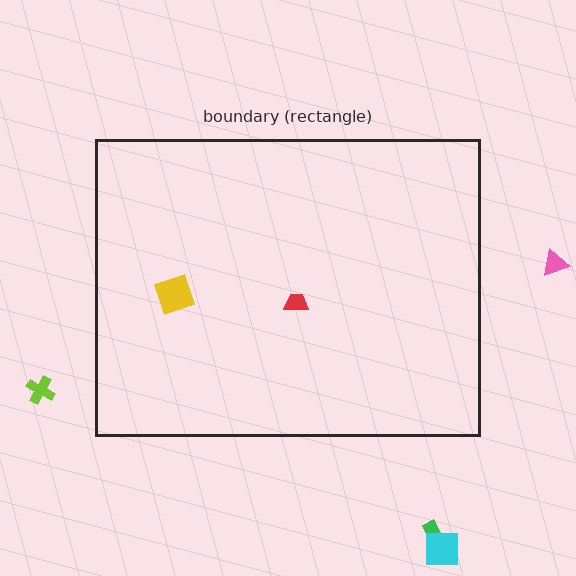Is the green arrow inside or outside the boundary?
Outside.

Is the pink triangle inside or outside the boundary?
Outside.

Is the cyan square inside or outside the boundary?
Outside.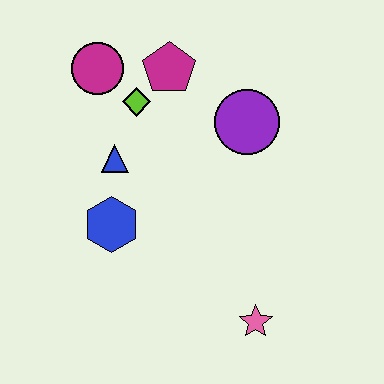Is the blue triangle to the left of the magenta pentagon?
Yes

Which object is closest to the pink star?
The blue hexagon is closest to the pink star.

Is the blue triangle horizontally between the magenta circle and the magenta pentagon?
Yes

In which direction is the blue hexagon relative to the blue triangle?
The blue hexagon is below the blue triangle.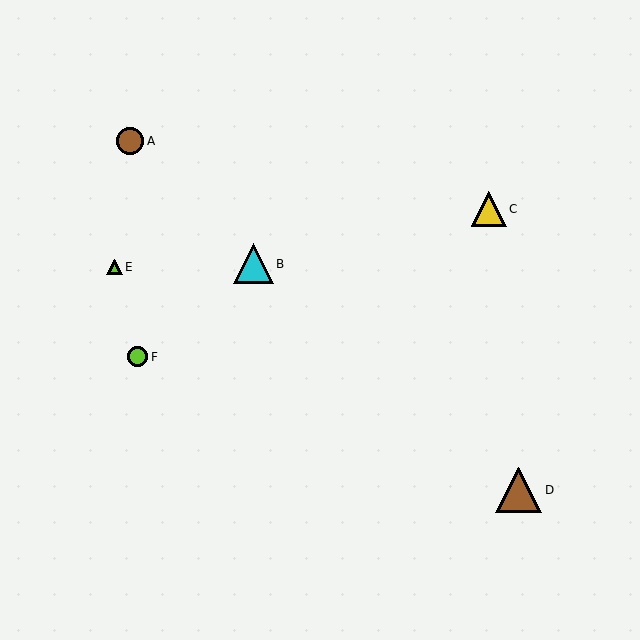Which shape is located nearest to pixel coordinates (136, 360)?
The lime circle (labeled F) at (138, 357) is nearest to that location.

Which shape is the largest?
The brown triangle (labeled D) is the largest.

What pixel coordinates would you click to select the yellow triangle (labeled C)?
Click at (489, 209) to select the yellow triangle C.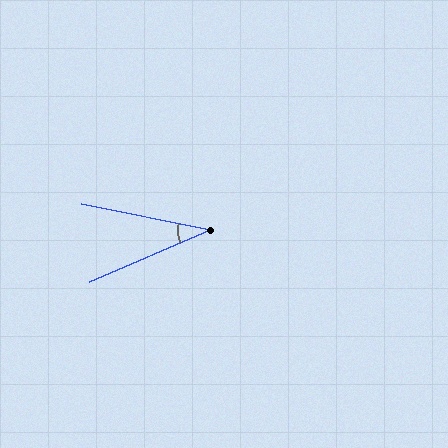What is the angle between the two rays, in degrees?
Approximately 34 degrees.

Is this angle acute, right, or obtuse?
It is acute.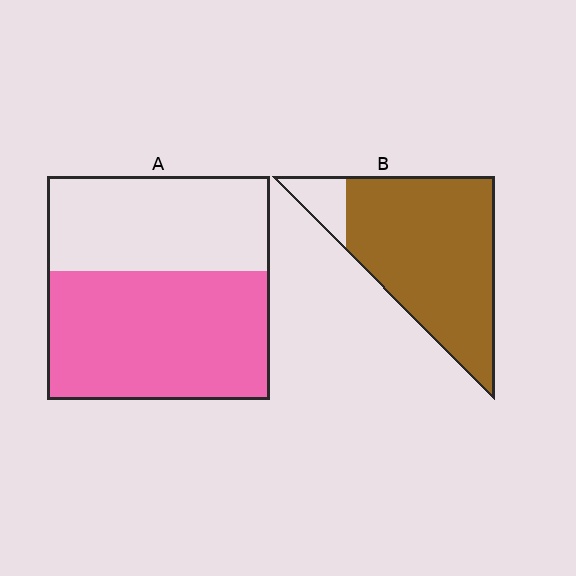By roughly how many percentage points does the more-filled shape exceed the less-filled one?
By roughly 30 percentage points (B over A).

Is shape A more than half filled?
Yes.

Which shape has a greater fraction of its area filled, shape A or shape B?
Shape B.